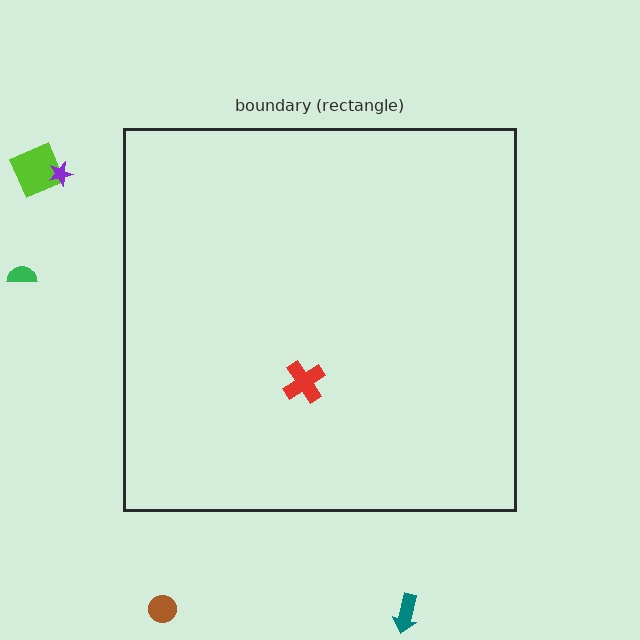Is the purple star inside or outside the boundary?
Outside.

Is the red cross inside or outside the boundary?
Inside.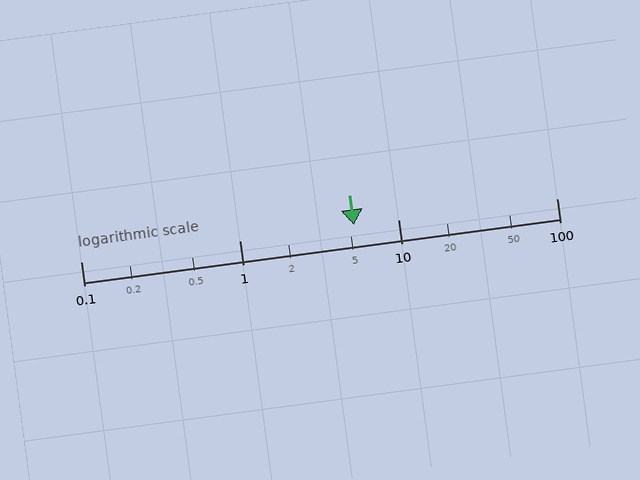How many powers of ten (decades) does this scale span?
The scale spans 3 decades, from 0.1 to 100.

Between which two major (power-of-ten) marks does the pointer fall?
The pointer is between 1 and 10.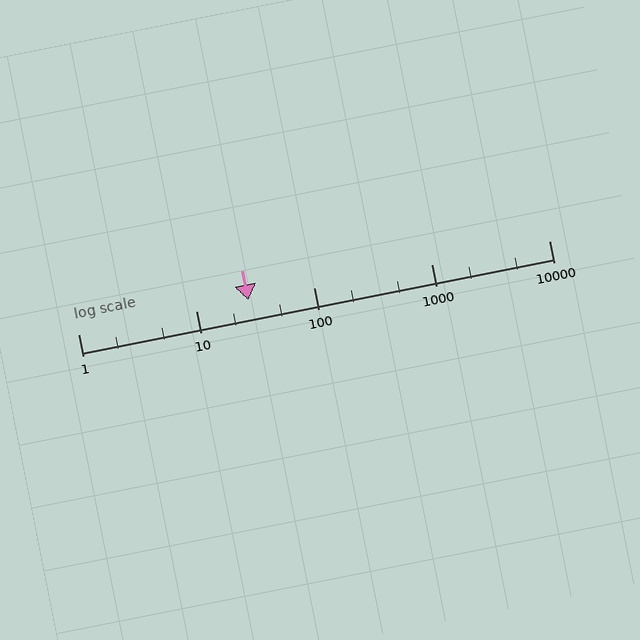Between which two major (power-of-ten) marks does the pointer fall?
The pointer is between 10 and 100.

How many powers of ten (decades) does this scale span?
The scale spans 4 decades, from 1 to 10000.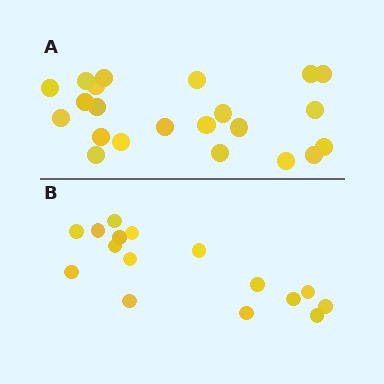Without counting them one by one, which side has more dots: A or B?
Region A (the top region) has more dots.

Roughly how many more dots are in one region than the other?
Region A has about 6 more dots than region B.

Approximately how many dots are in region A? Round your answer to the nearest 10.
About 20 dots. (The exact count is 22, which rounds to 20.)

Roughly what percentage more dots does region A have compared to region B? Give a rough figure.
About 40% more.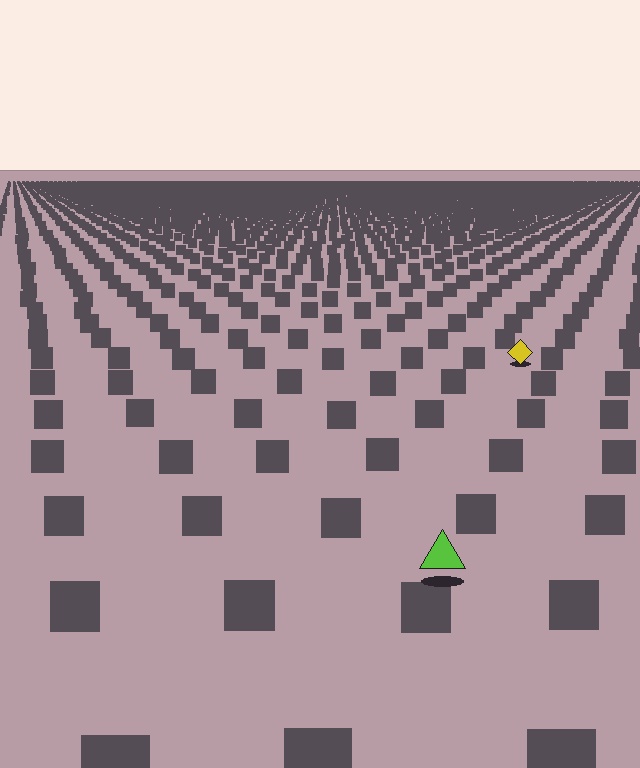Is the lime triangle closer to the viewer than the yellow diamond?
Yes. The lime triangle is closer — you can tell from the texture gradient: the ground texture is coarser near it.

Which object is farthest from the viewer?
The yellow diamond is farthest from the viewer. It appears smaller and the ground texture around it is denser.